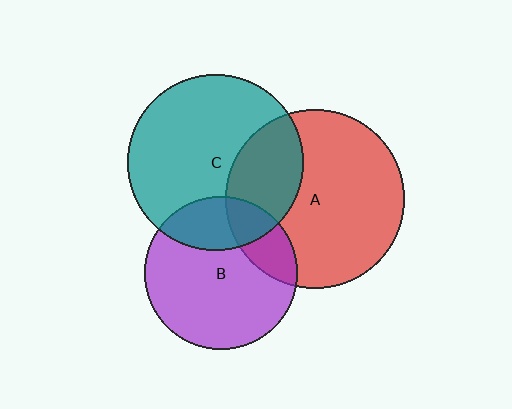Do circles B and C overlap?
Yes.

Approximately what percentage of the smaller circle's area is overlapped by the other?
Approximately 25%.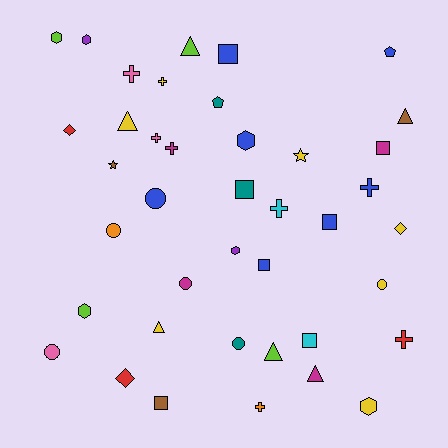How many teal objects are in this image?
There are 3 teal objects.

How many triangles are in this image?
There are 6 triangles.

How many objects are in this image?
There are 40 objects.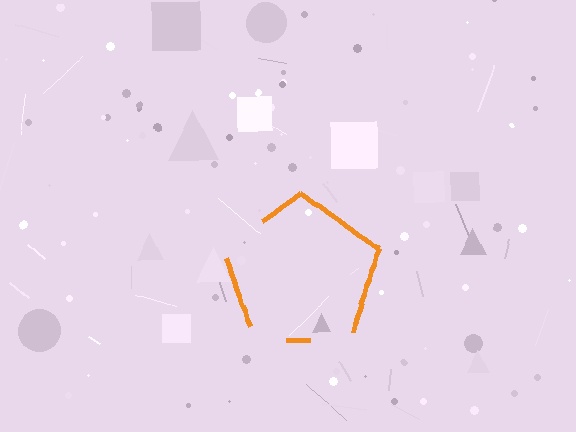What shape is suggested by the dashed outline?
The dashed outline suggests a pentagon.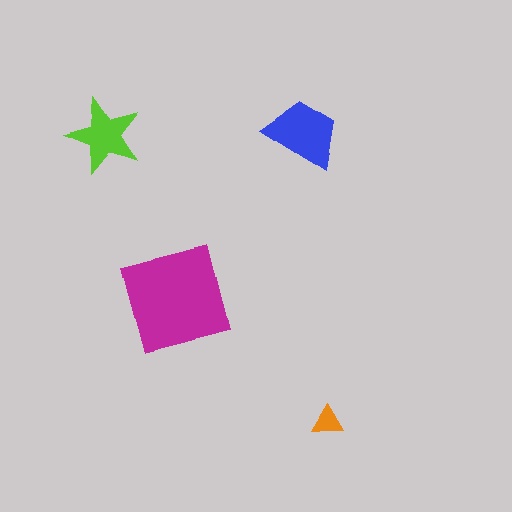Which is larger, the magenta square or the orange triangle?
The magenta square.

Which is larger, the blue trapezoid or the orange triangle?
The blue trapezoid.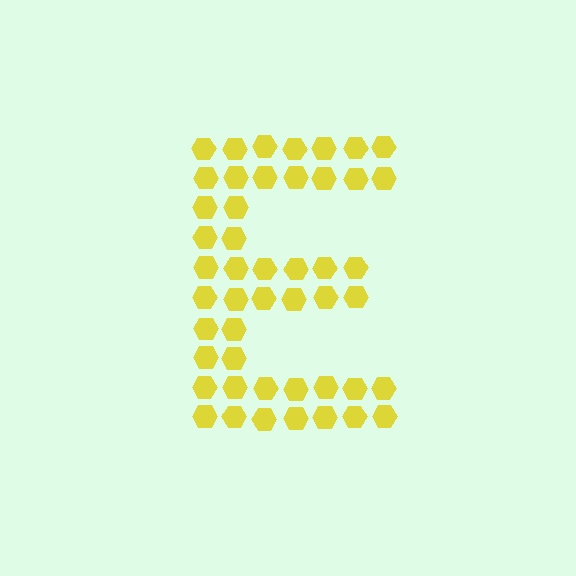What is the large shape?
The large shape is the letter E.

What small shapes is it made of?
It is made of small hexagons.